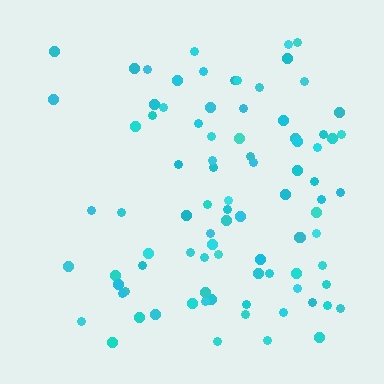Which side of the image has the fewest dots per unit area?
The left.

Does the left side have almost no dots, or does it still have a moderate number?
Still a moderate number, just noticeably fewer than the right.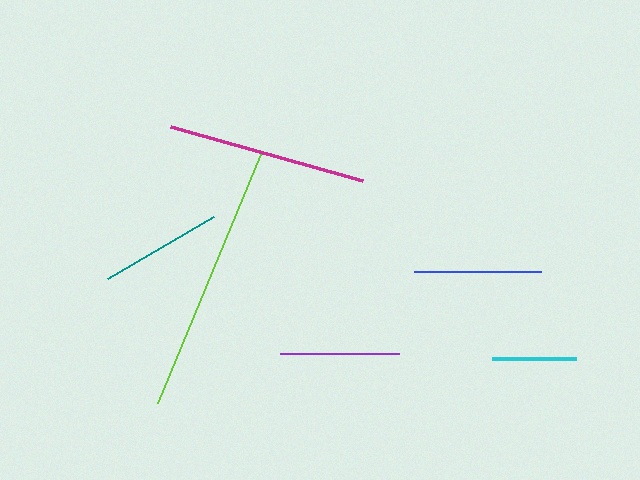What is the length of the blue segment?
The blue segment is approximately 127 pixels long.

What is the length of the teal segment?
The teal segment is approximately 123 pixels long.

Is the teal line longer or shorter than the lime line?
The lime line is longer than the teal line.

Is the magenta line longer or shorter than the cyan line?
The magenta line is longer than the cyan line.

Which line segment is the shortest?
The cyan line is the shortest at approximately 84 pixels.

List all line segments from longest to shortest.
From longest to shortest: lime, magenta, blue, teal, purple, cyan.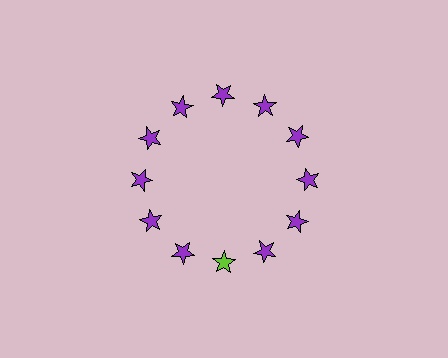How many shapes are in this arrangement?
There are 12 shapes arranged in a ring pattern.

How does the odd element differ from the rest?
It has a different color: lime instead of purple.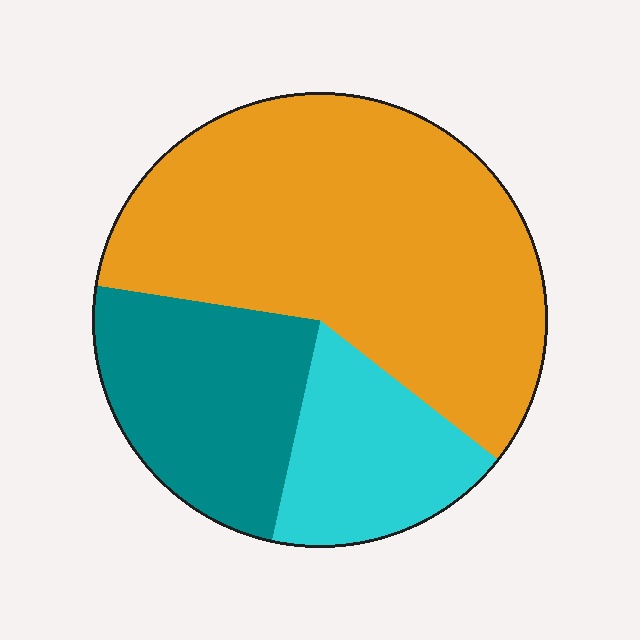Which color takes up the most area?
Orange, at roughly 60%.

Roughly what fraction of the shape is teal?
Teal covers around 25% of the shape.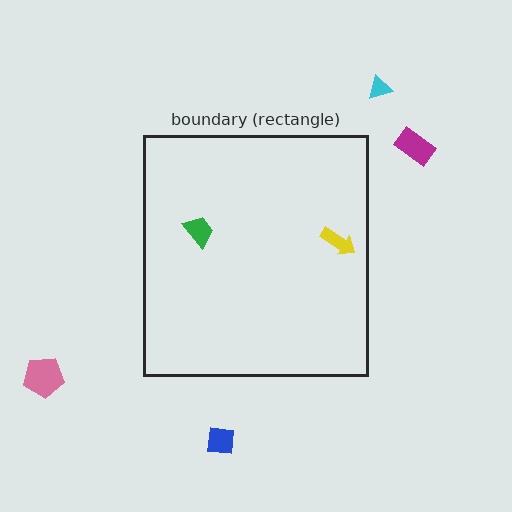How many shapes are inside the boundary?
2 inside, 4 outside.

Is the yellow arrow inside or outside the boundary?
Inside.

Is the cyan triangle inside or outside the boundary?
Outside.